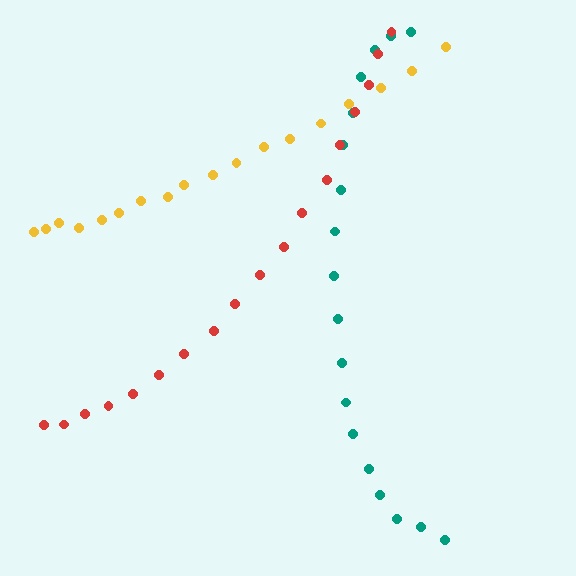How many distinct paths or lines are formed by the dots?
There are 3 distinct paths.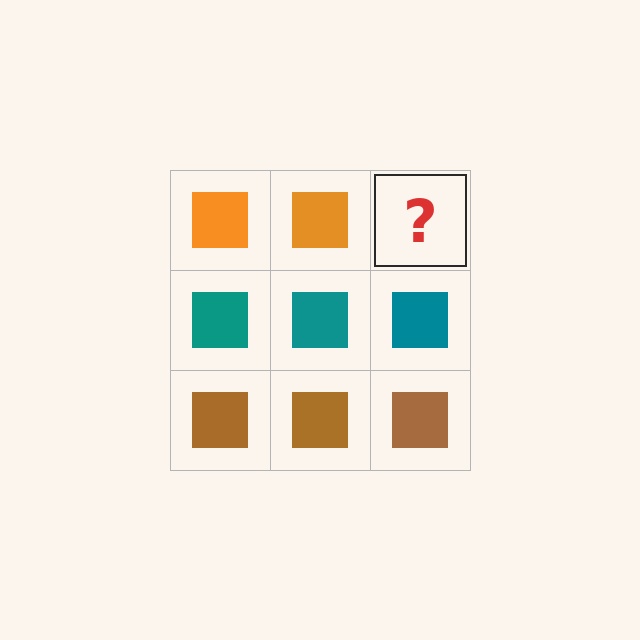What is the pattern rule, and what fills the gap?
The rule is that each row has a consistent color. The gap should be filled with an orange square.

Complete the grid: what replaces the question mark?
The question mark should be replaced with an orange square.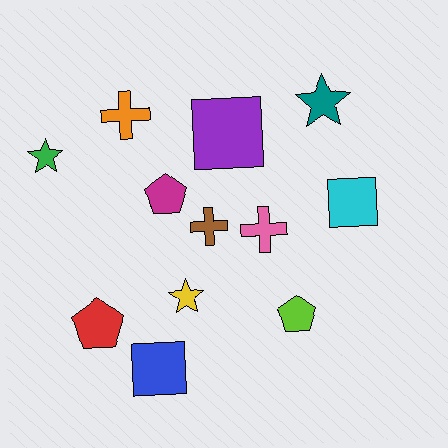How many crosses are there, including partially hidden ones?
There are 3 crosses.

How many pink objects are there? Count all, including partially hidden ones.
There is 1 pink object.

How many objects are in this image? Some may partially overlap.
There are 12 objects.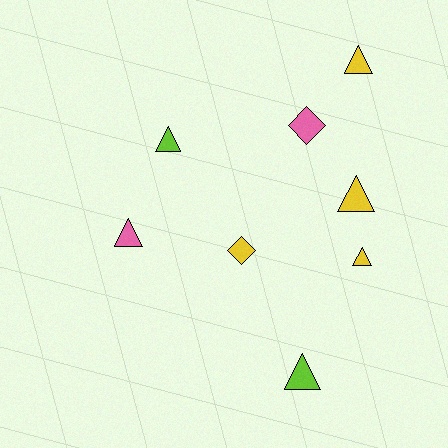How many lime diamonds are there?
There are no lime diamonds.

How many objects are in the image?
There are 8 objects.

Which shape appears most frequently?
Triangle, with 6 objects.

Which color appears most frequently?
Yellow, with 4 objects.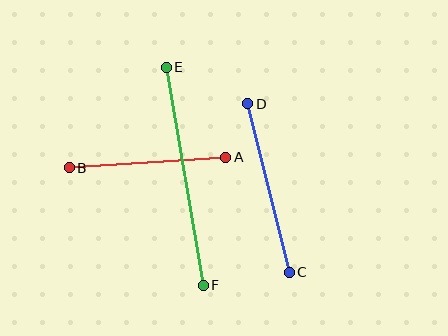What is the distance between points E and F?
The distance is approximately 221 pixels.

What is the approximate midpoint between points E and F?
The midpoint is at approximately (185, 176) pixels.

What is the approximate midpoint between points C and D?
The midpoint is at approximately (269, 188) pixels.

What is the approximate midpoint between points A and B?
The midpoint is at approximately (148, 163) pixels.